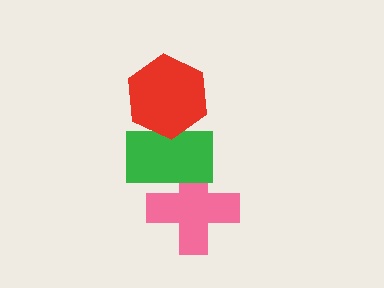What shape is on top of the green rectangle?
The red hexagon is on top of the green rectangle.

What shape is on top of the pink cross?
The green rectangle is on top of the pink cross.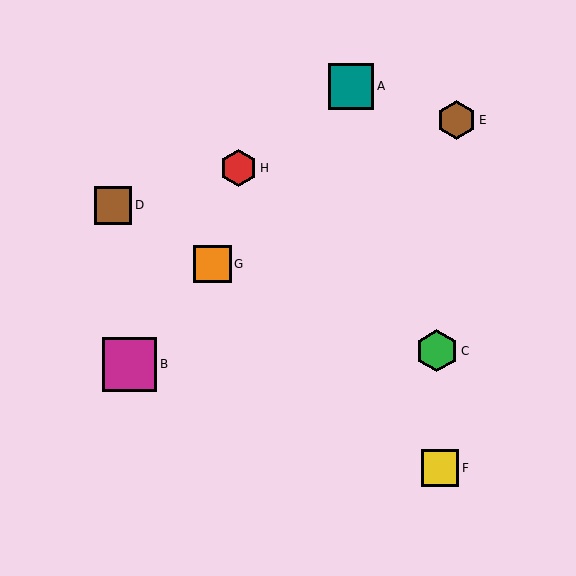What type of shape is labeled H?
Shape H is a red hexagon.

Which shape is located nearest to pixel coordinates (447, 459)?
The yellow square (labeled F) at (440, 468) is nearest to that location.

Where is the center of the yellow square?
The center of the yellow square is at (440, 468).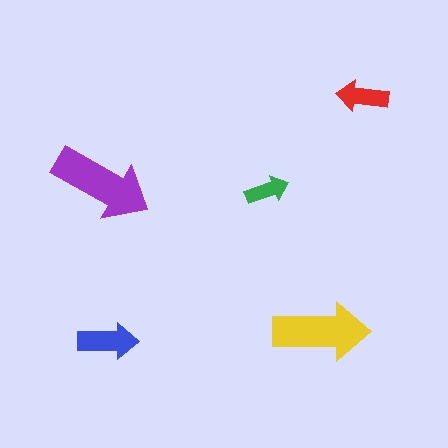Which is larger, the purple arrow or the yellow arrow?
The purple one.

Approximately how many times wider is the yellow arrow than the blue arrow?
About 1.5 times wider.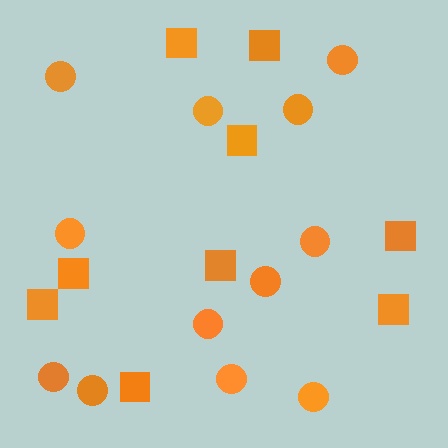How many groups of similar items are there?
There are 2 groups: one group of squares (9) and one group of circles (12).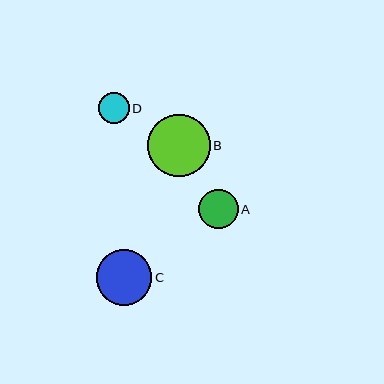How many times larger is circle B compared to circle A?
Circle B is approximately 1.6 times the size of circle A.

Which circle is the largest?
Circle B is the largest with a size of approximately 62 pixels.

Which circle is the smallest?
Circle D is the smallest with a size of approximately 31 pixels.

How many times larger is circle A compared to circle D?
Circle A is approximately 1.3 times the size of circle D.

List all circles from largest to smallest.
From largest to smallest: B, C, A, D.